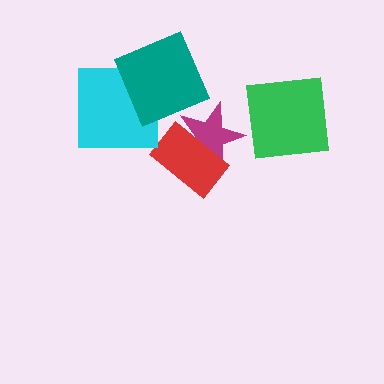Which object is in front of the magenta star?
The red rectangle is in front of the magenta star.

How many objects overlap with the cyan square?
1 object overlaps with the cyan square.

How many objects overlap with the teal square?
1 object overlaps with the teal square.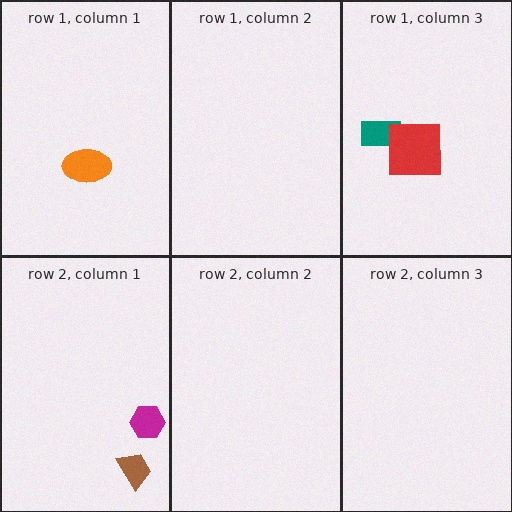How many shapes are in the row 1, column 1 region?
1.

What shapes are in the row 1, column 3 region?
The teal rectangle, the red square.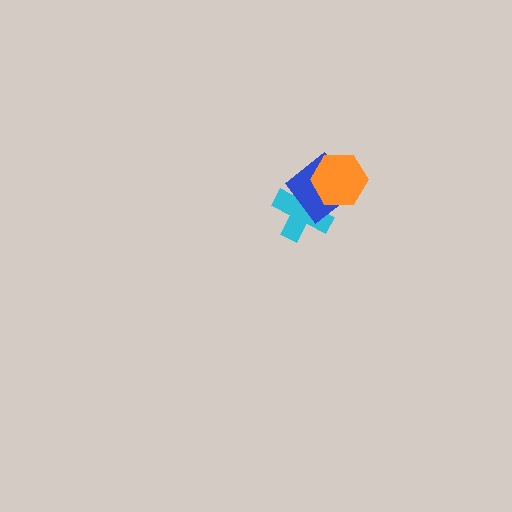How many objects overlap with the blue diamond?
2 objects overlap with the blue diamond.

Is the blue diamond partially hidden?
Yes, it is partially covered by another shape.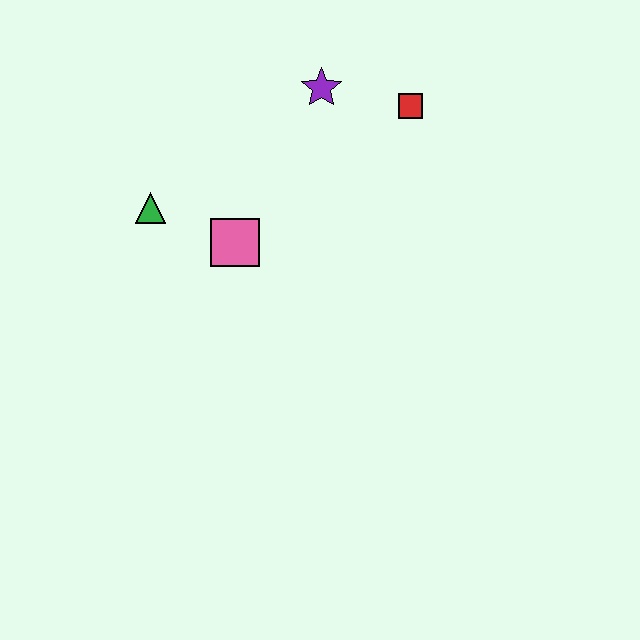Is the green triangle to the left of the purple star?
Yes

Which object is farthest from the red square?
The green triangle is farthest from the red square.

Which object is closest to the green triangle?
The pink square is closest to the green triangle.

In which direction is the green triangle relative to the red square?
The green triangle is to the left of the red square.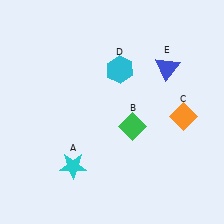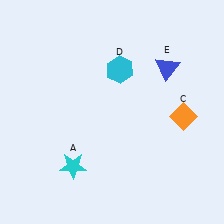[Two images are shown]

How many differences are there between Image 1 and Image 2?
There is 1 difference between the two images.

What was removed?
The green diamond (B) was removed in Image 2.